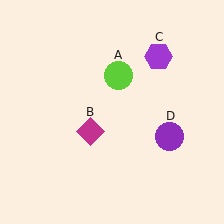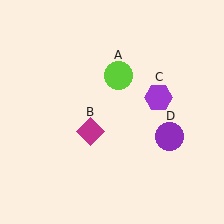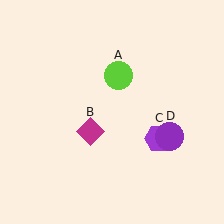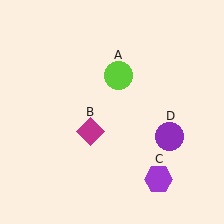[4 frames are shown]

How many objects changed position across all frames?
1 object changed position: purple hexagon (object C).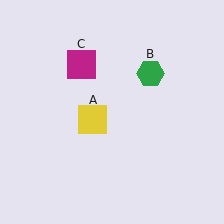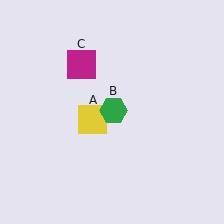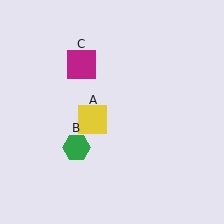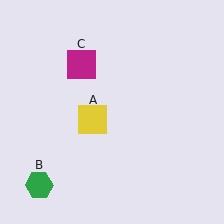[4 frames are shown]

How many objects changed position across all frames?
1 object changed position: green hexagon (object B).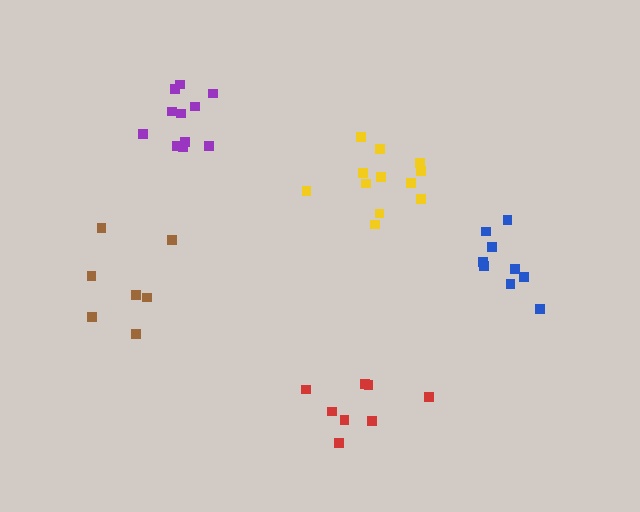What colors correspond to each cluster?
The clusters are colored: brown, yellow, purple, blue, red.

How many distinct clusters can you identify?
There are 5 distinct clusters.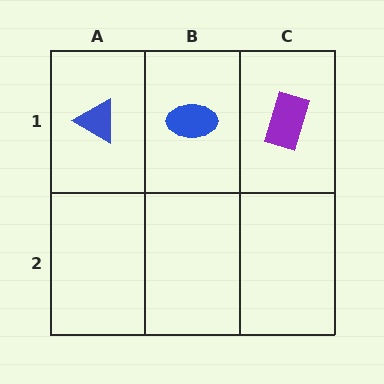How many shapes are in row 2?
0 shapes.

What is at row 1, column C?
A purple rectangle.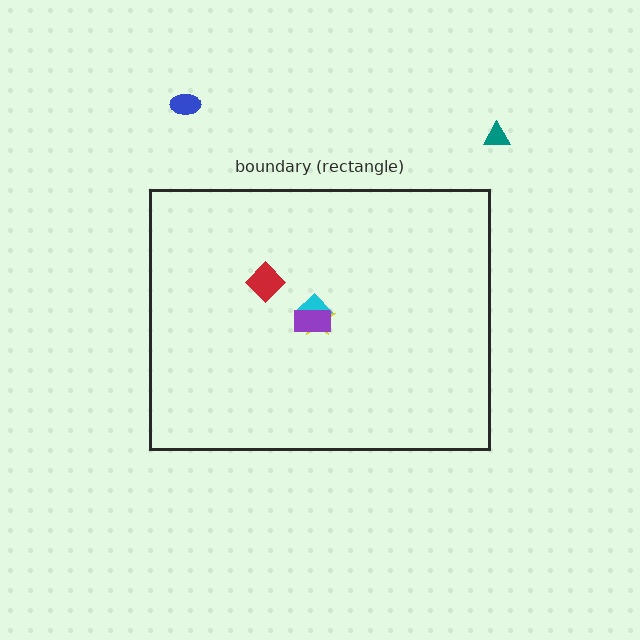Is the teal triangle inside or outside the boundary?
Outside.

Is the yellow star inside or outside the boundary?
Inside.